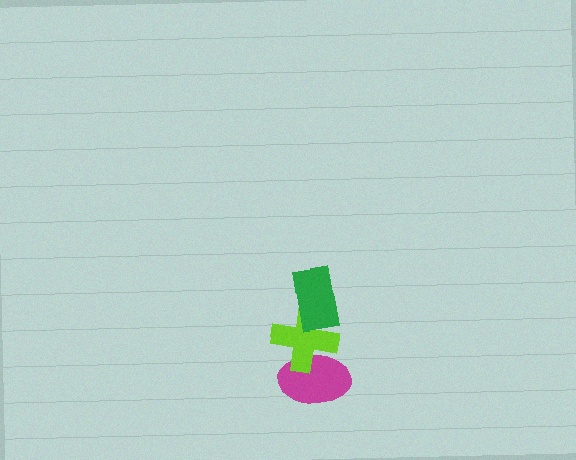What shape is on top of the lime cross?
The green rectangle is on top of the lime cross.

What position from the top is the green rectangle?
The green rectangle is 1st from the top.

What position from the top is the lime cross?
The lime cross is 2nd from the top.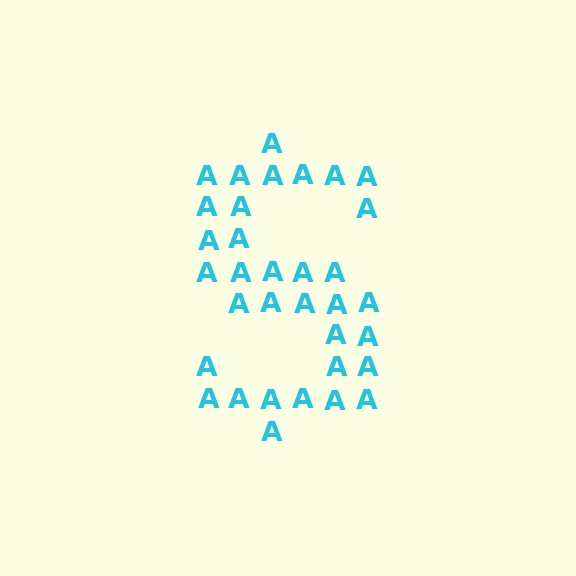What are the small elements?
The small elements are letter A's.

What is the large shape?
The large shape is the letter S.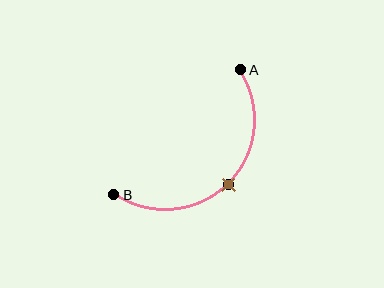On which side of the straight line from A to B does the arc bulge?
The arc bulges below and to the right of the straight line connecting A and B.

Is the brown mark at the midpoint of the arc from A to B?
Yes. The brown mark lies on the arc at equal arc-length from both A and B — it is the arc midpoint.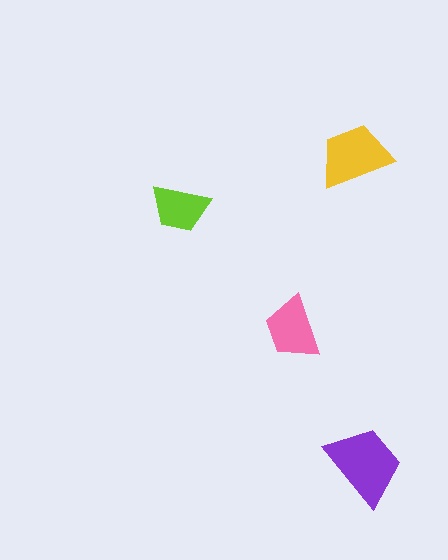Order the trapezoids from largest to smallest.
the purple one, the yellow one, the pink one, the lime one.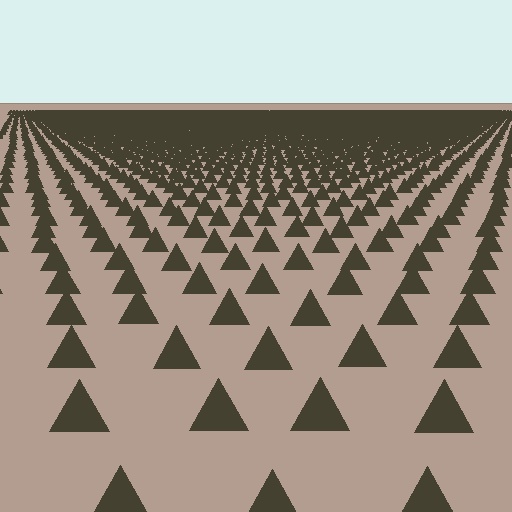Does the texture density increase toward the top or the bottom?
Density increases toward the top.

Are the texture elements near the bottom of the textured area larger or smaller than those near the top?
Larger. Near the bottom, elements are closer to the viewer and appear at a bigger on-screen size.